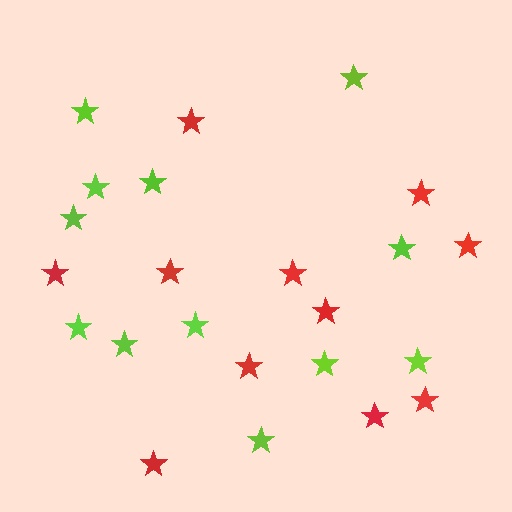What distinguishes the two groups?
There are 2 groups: one group of lime stars (12) and one group of red stars (11).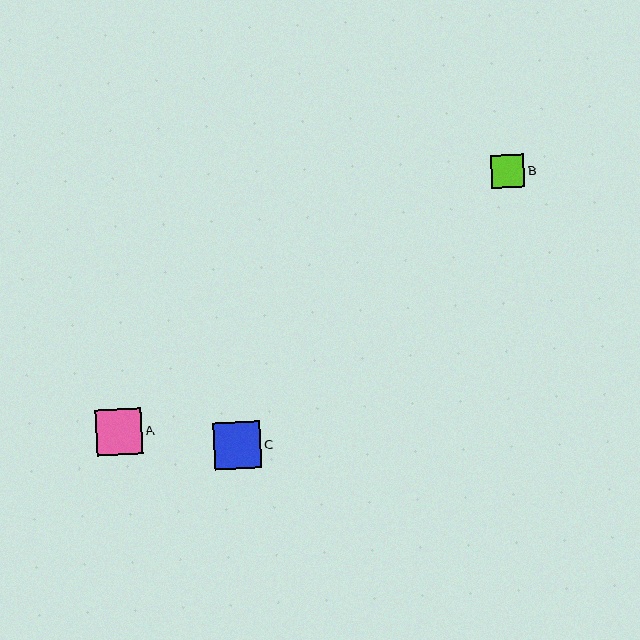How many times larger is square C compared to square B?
Square C is approximately 1.4 times the size of square B.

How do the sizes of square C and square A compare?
Square C and square A are approximately the same size.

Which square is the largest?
Square C is the largest with a size of approximately 47 pixels.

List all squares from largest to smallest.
From largest to smallest: C, A, B.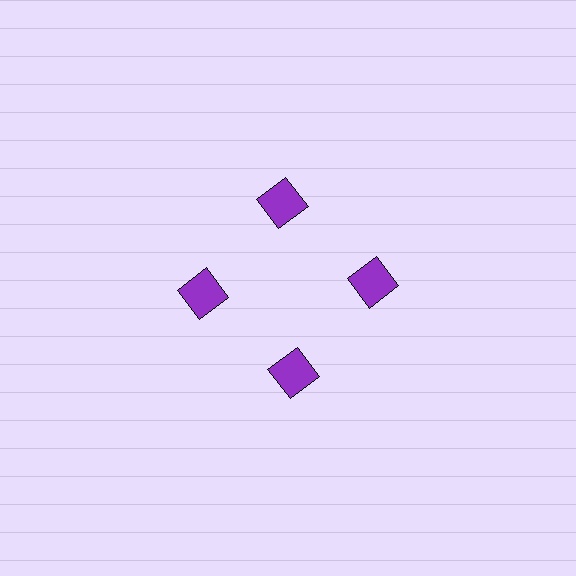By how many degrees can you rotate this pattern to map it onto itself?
The pattern maps onto itself every 90 degrees of rotation.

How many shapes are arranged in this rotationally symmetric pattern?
There are 4 shapes, arranged in 4 groups of 1.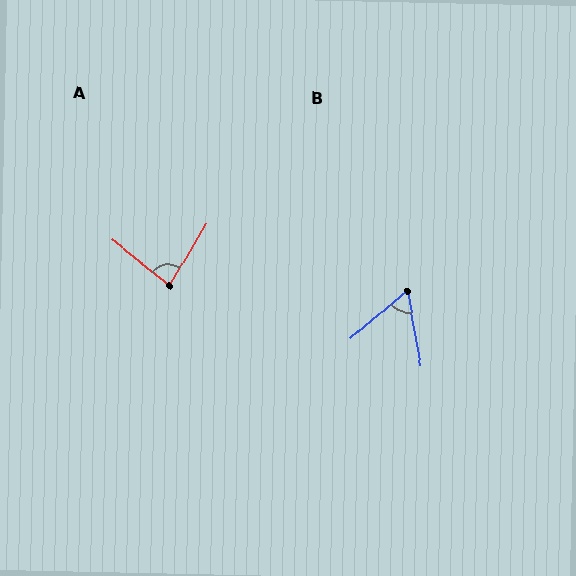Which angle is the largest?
A, at approximately 82 degrees.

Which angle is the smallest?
B, at approximately 60 degrees.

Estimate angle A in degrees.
Approximately 82 degrees.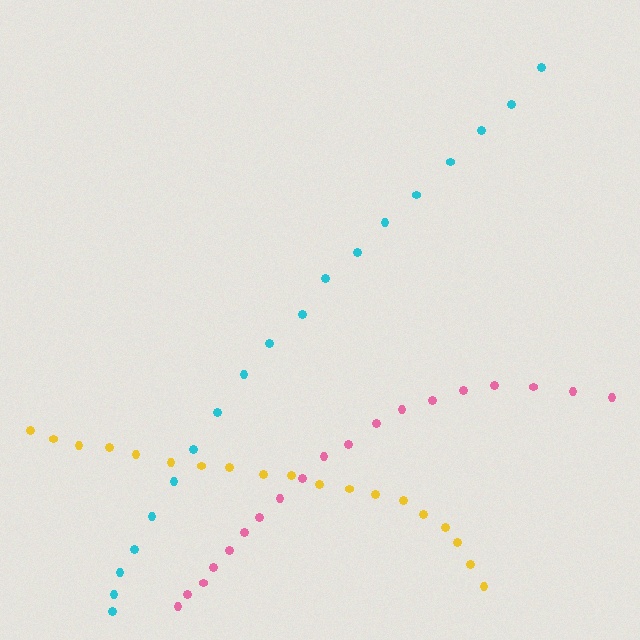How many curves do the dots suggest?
There are 3 distinct paths.